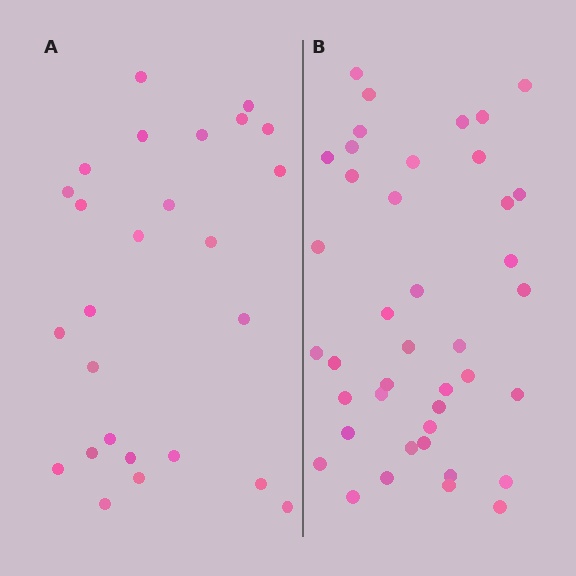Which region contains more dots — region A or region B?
Region B (the right region) has more dots.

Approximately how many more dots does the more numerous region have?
Region B has approximately 15 more dots than region A.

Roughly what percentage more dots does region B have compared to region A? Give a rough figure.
About 60% more.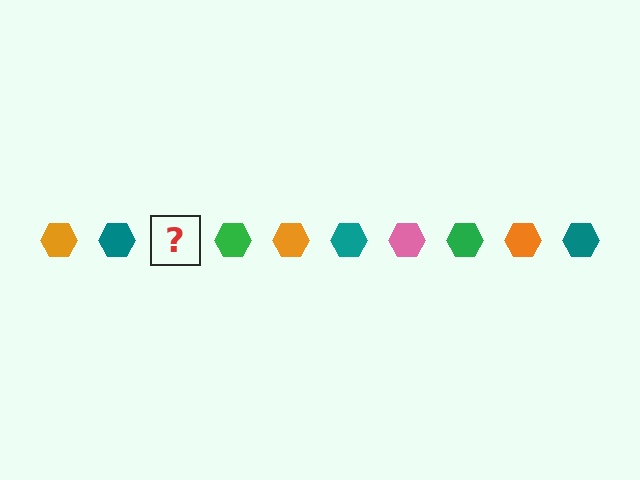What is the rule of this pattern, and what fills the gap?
The rule is that the pattern cycles through orange, teal, pink, green hexagons. The gap should be filled with a pink hexagon.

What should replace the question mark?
The question mark should be replaced with a pink hexagon.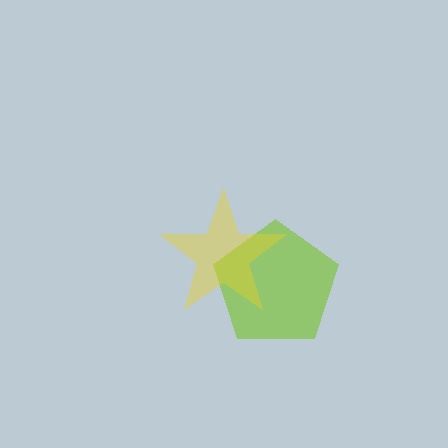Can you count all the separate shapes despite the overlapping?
Yes, there are 2 separate shapes.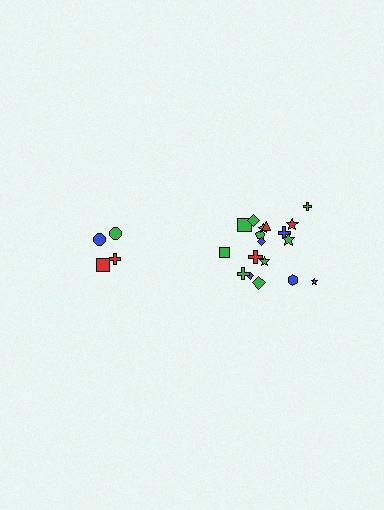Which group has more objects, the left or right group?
The right group.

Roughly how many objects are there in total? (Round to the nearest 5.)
Roughly 20 objects in total.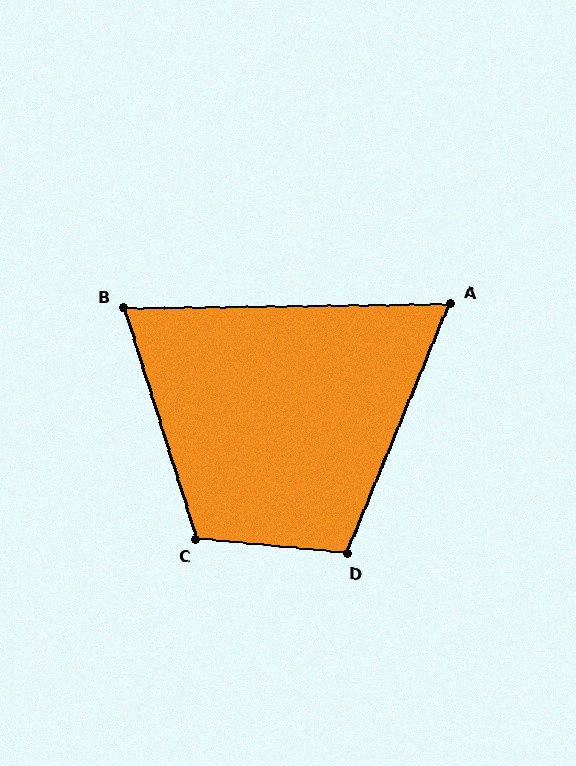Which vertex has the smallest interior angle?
A, at approximately 67 degrees.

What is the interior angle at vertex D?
Approximately 107 degrees (obtuse).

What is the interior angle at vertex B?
Approximately 73 degrees (acute).